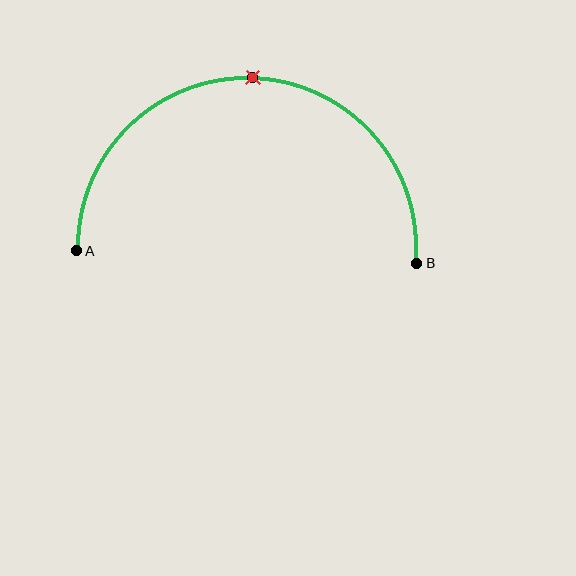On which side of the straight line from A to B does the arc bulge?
The arc bulges above the straight line connecting A and B.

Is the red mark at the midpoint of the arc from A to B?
Yes. The red mark lies on the arc at equal arc-length from both A and B — it is the arc midpoint.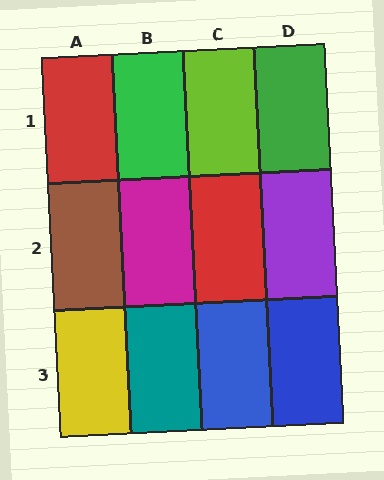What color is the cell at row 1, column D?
Green.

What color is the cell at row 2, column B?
Magenta.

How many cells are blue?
2 cells are blue.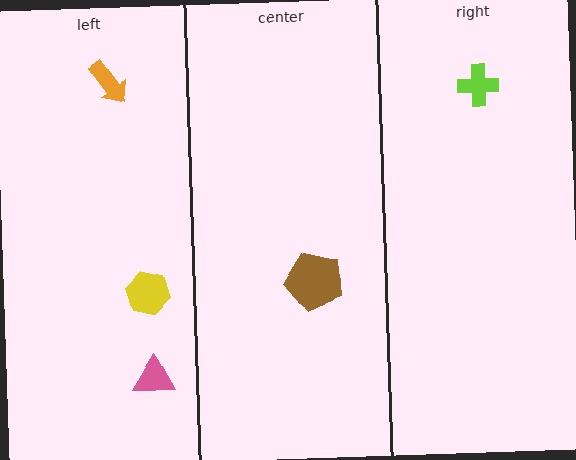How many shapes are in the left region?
3.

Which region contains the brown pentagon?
The center region.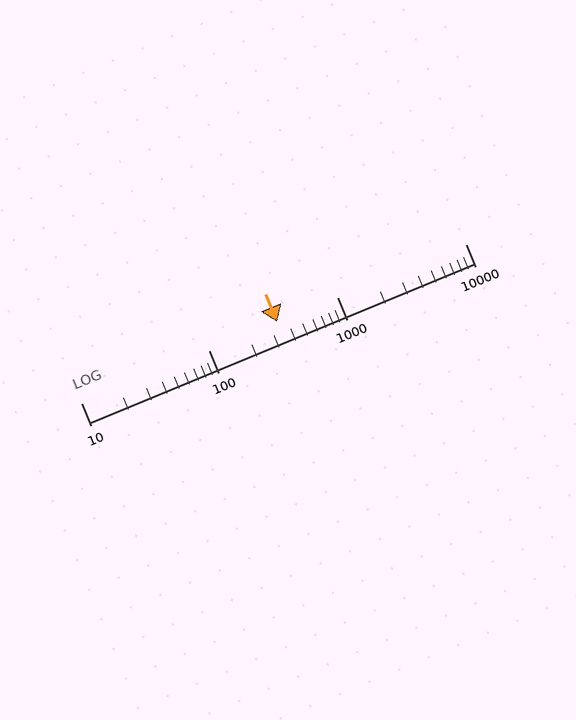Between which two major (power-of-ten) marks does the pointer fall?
The pointer is between 100 and 1000.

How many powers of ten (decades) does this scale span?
The scale spans 3 decades, from 10 to 10000.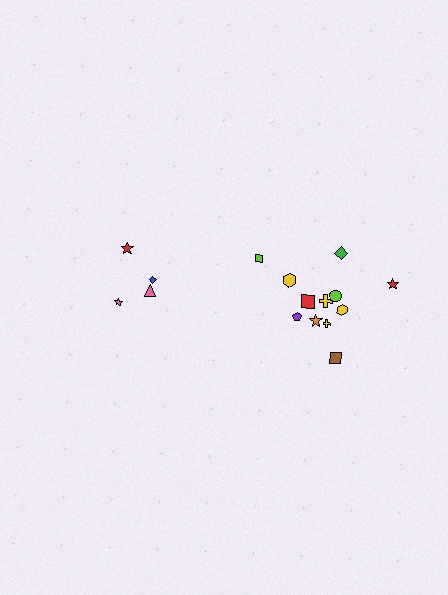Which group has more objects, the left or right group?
The right group.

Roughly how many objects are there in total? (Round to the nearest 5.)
Roughly 15 objects in total.